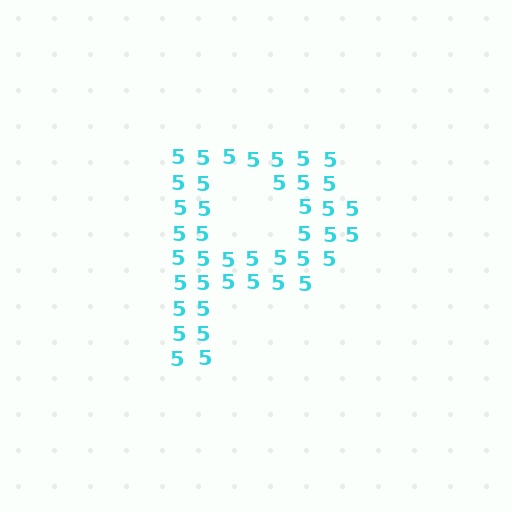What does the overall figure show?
The overall figure shows the letter P.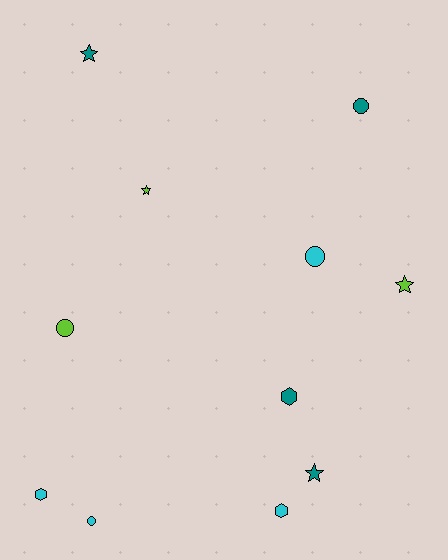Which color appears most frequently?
Cyan, with 4 objects.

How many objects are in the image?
There are 11 objects.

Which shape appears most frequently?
Star, with 4 objects.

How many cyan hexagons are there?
There are 2 cyan hexagons.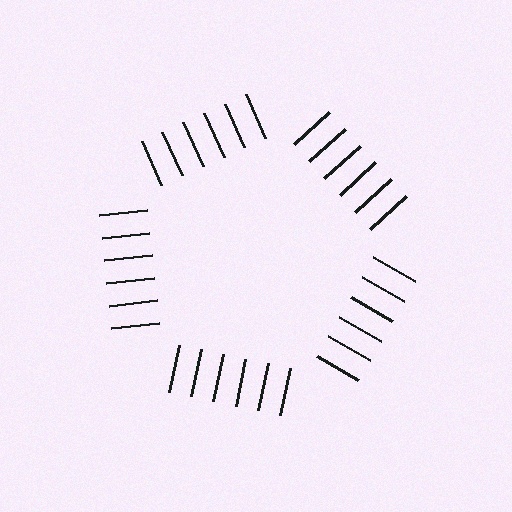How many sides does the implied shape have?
5 sides — the line-ends trace a pentagon.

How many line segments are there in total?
30 — 6 along each of the 5 edges.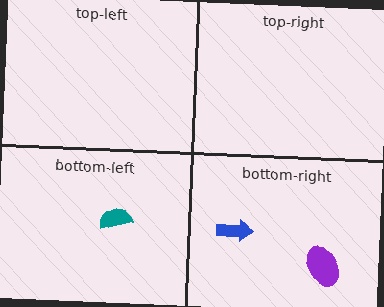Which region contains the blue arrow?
The bottom-right region.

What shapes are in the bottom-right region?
The purple ellipse, the blue arrow.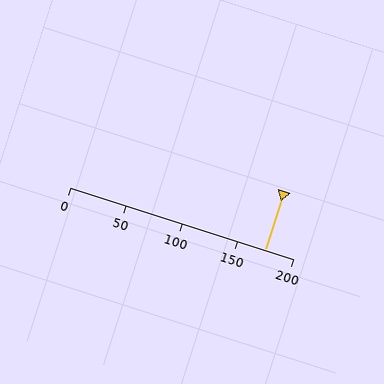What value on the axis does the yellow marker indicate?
The marker indicates approximately 175.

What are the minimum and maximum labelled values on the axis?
The axis runs from 0 to 200.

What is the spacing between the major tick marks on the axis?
The major ticks are spaced 50 apart.